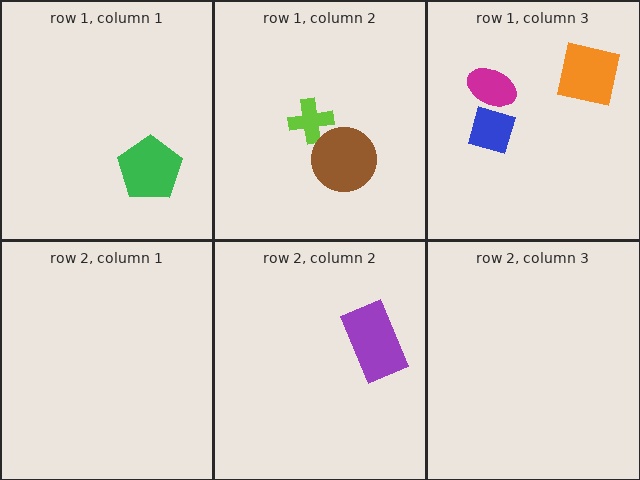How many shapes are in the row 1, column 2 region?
2.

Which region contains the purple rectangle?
The row 2, column 2 region.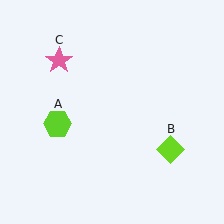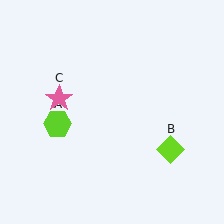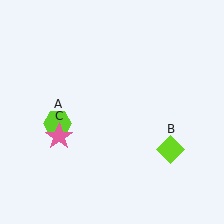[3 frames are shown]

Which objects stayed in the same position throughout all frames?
Lime hexagon (object A) and lime diamond (object B) remained stationary.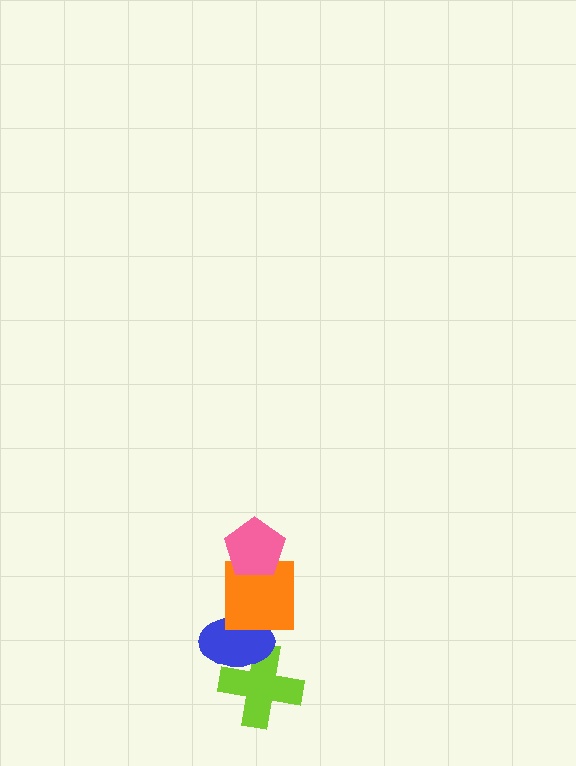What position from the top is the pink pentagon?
The pink pentagon is 1st from the top.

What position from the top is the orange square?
The orange square is 2nd from the top.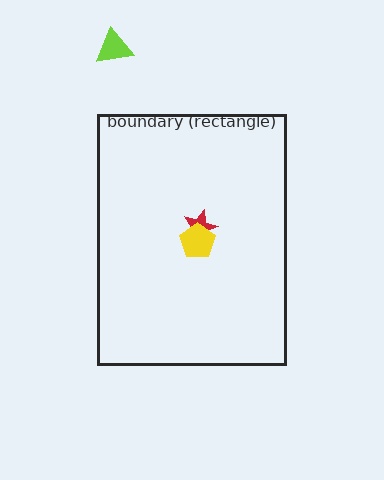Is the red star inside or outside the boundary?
Inside.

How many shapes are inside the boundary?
2 inside, 1 outside.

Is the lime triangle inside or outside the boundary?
Outside.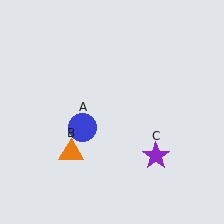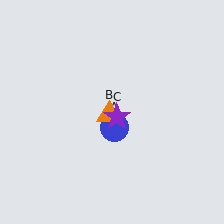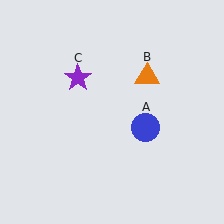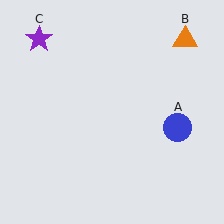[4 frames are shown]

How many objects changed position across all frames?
3 objects changed position: blue circle (object A), orange triangle (object B), purple star (object C).